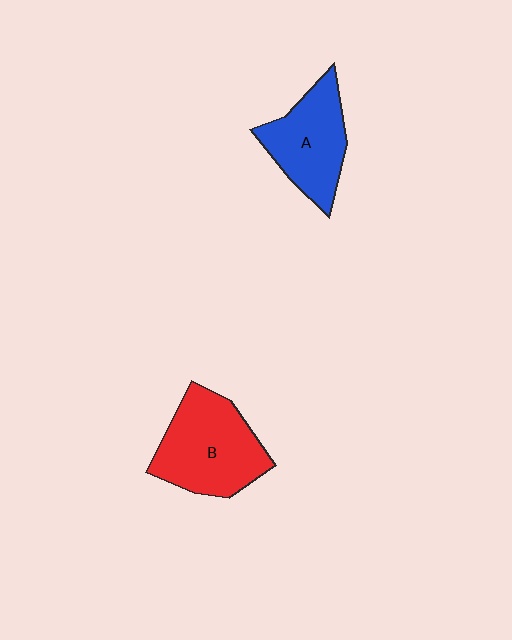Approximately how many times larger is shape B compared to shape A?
Approximately 1.2 times.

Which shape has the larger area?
Shape B (red).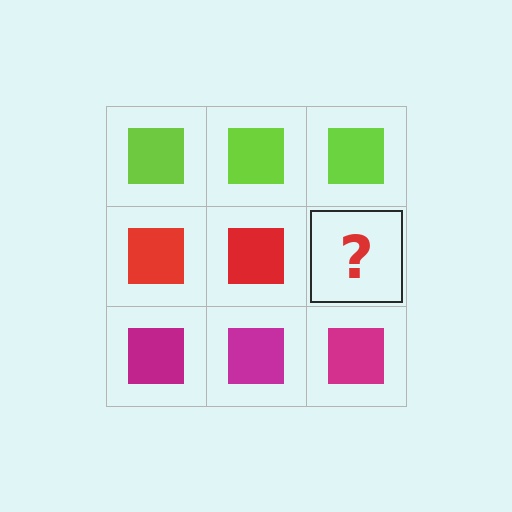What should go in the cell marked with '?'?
The missing cell should contain a red square.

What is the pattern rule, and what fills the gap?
The rule is that each row has a consistent color. The gap should be filled with a red square.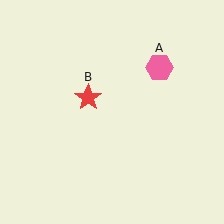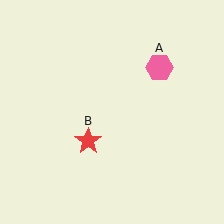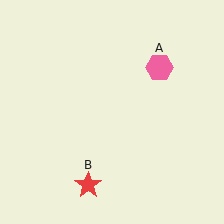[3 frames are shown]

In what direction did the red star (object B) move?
The red star (object B) moved down.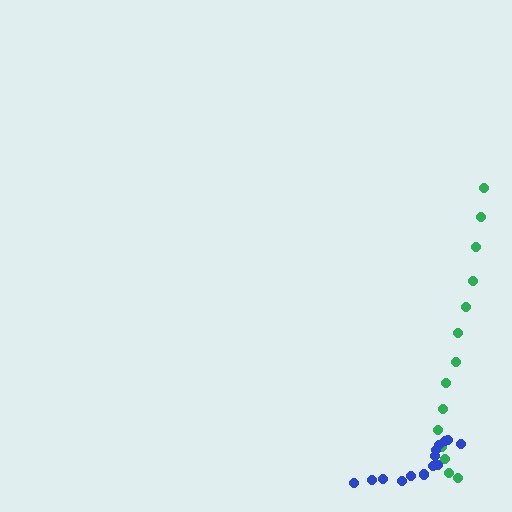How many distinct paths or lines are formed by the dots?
There are 2 distinct paths.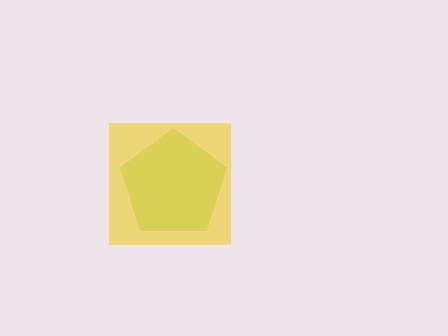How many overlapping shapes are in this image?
There are 2 overlapping shapes in the image.